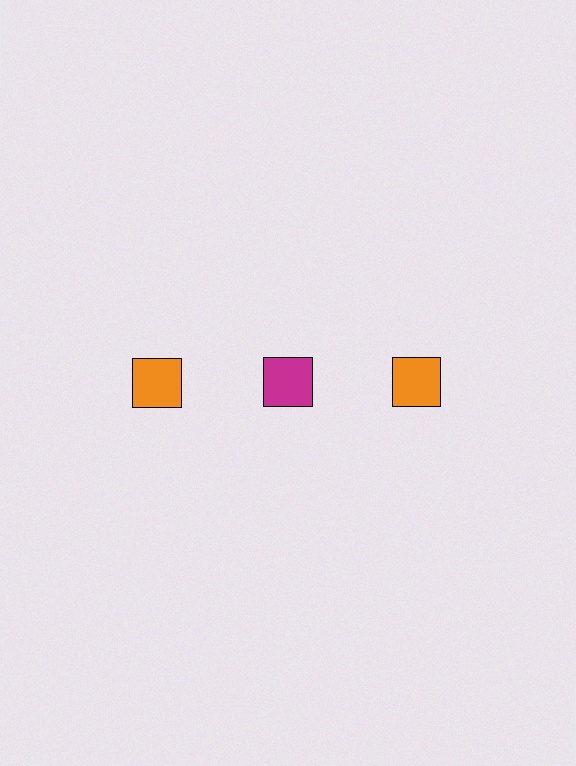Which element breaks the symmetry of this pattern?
The magenta square in the top row, second from left column breaks the symmetry. All other shapes are orange squares.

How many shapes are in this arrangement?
There are 3 shapes arranged in a grid pattern.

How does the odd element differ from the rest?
It has a different color: magenta instead of orange.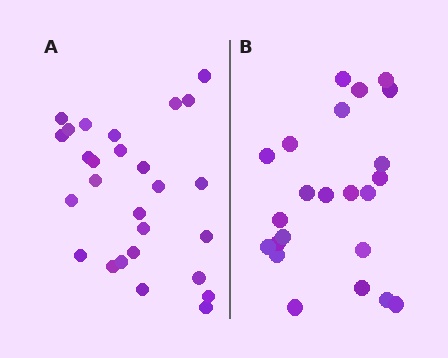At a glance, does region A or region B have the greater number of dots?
Region A (the left region) has more dots.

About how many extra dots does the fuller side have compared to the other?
Region A has about 4 more dots than region B.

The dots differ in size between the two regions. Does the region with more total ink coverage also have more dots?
No. Region B has more total ink coverage because its dots are larger, but region A actually contains more individual dots. Total area can be misleading — the number of items is what matters here.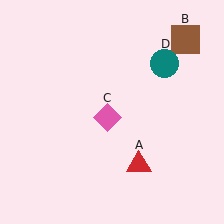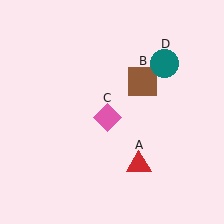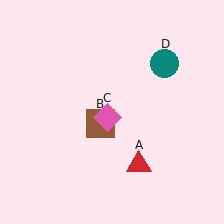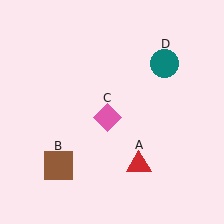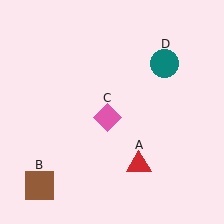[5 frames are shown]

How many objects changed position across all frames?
1 object changed position: brown square (object B).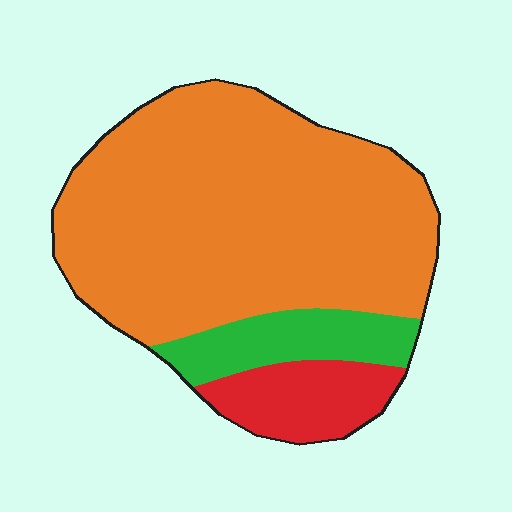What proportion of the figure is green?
Green takes up about one eighth (1/8) of the figure.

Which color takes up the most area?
Orange, at roughly 75%.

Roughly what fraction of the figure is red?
Red covers roughly 15% of the figure.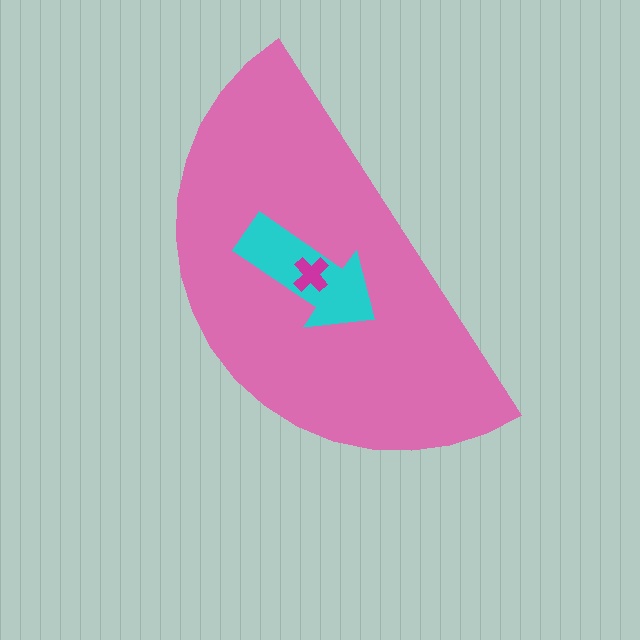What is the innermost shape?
The magenta cross.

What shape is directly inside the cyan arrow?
The magenta cross.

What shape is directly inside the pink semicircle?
The cyan arrow.